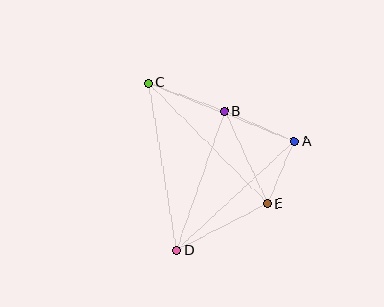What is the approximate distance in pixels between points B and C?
The distance between B and C is approximately 82 pixels.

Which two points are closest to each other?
Points A and E are closest to each other.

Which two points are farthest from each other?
Points C and D are farthest from each other.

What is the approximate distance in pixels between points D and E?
The distance between D and E is approximately 102 pixels.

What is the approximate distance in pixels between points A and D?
The distance between A and D is approximately 161 pixels.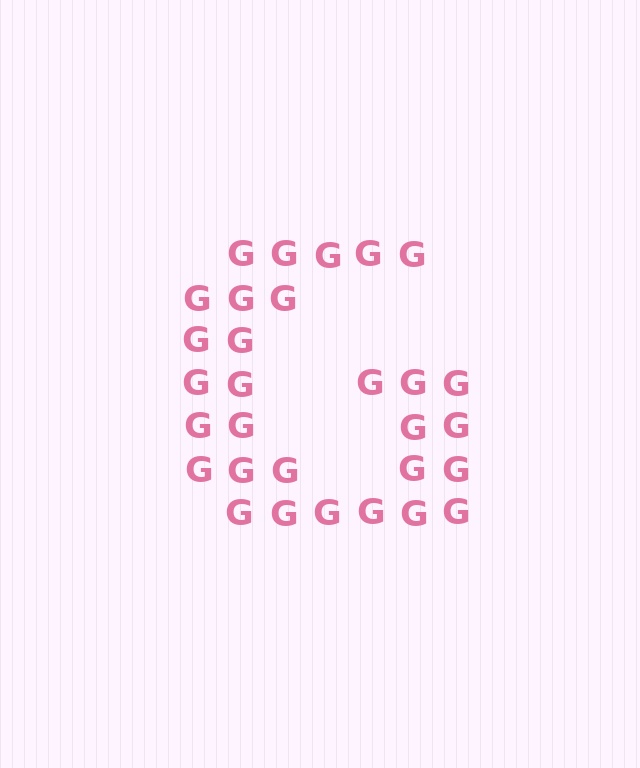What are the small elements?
The small elements are letter G's.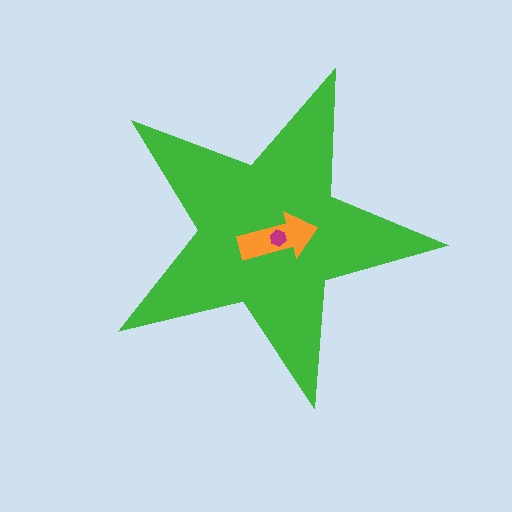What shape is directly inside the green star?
The orange arrow.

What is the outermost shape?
The green star.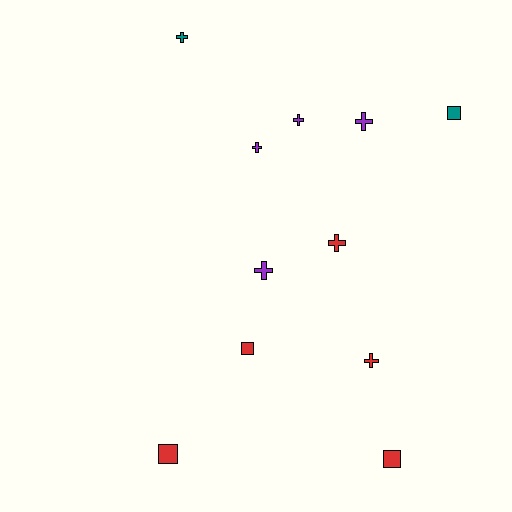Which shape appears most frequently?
Cross, with 7 objects.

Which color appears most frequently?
Red, with 5 objects.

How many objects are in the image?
There are 11 objects.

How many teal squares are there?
There is 1 teal square.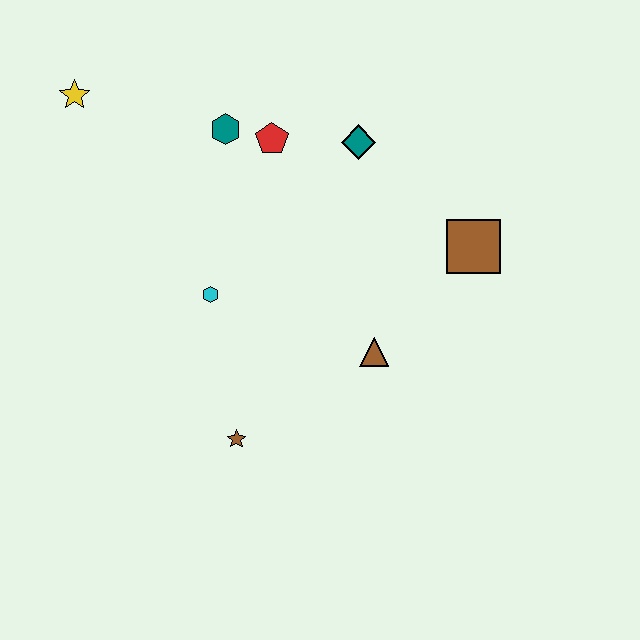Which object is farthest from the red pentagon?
The brown star is farthest from the red pentagon.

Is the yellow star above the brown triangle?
Yes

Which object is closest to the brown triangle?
The brown square is closest to the brown triangle.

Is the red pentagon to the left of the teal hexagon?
No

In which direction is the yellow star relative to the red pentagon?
The yellow star is to the left of the red pentagon.